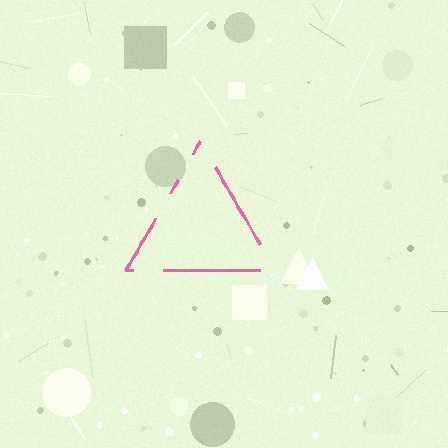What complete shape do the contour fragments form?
The contour fragments form a triangle.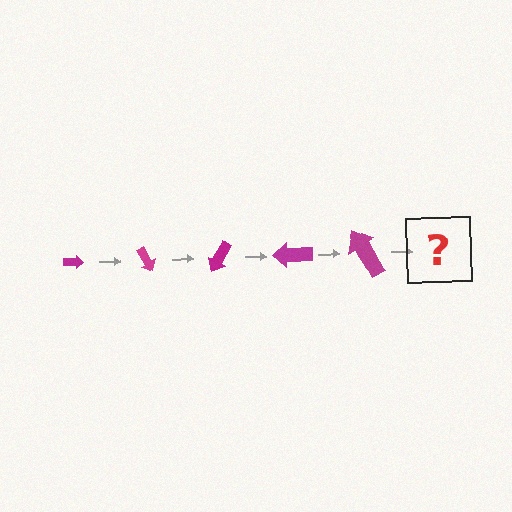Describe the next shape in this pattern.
It should be an arrow, larger than the previous one and rotated 300 degrees from the start.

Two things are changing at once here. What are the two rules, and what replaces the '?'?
The two rules are that the arrow grows larger each step and it rotates 60 degrees each step. The '?' should be an arrow, larger than the previous one and rotated 300 degrees from the start.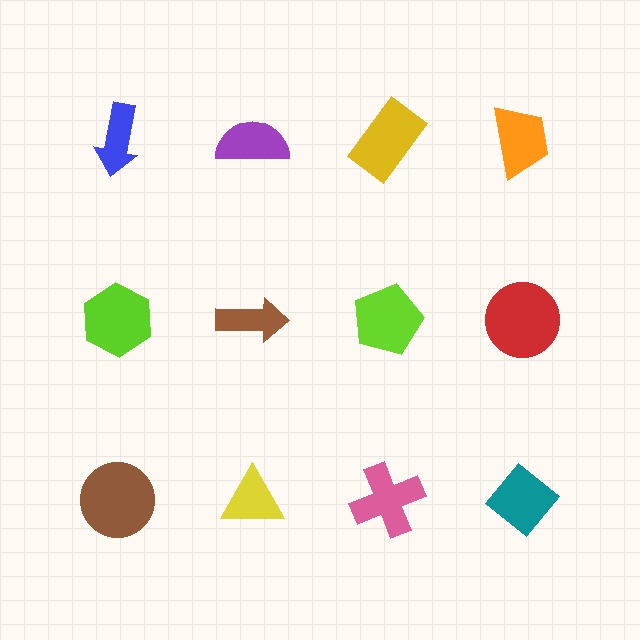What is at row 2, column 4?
A red circle.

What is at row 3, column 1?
A brown circle.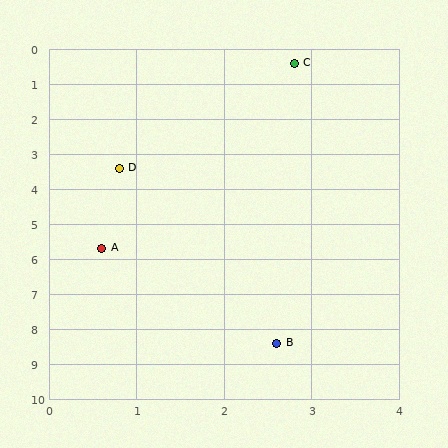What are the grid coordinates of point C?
Point C is at approximately (2.8, 0.4).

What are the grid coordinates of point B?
Point B is at approximately (2.6, 8.4).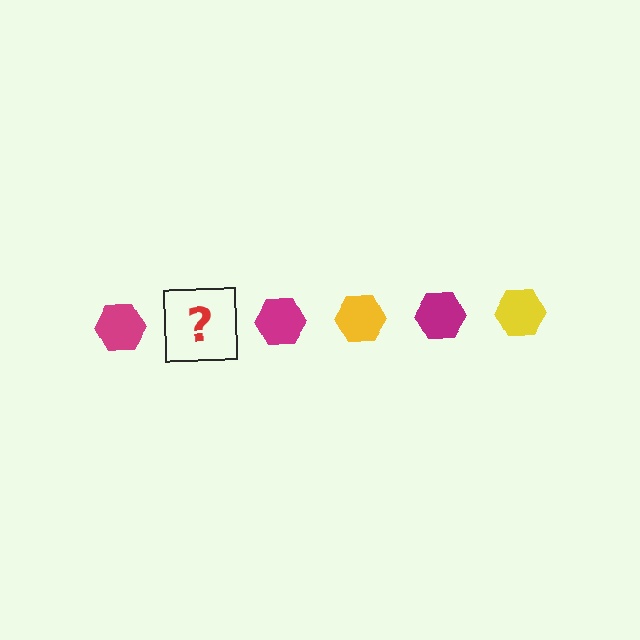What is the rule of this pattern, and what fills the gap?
The rule is that the pattern cycles through magenta, yellow hexagons. The gap should be filled with a yellow hexagon.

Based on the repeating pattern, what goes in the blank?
The blank should be a yellow hexagon.